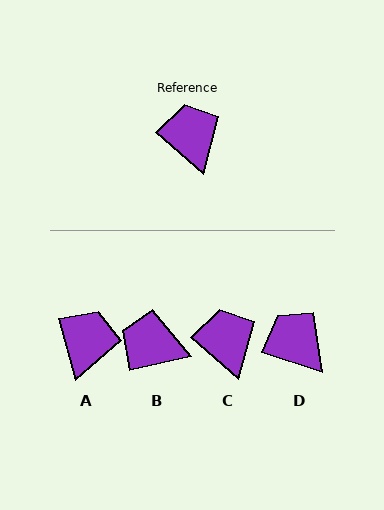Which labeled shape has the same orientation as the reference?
C.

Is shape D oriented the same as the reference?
No, it is off by about 23 degrees.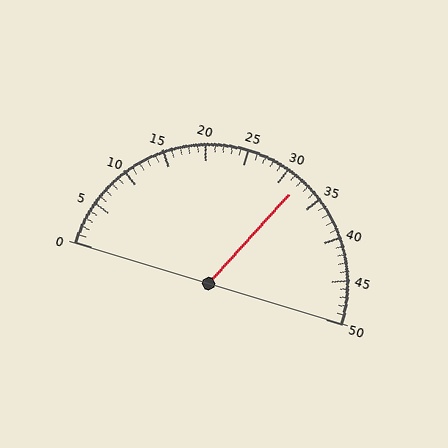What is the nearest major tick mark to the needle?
The nearest major tick mark is 30.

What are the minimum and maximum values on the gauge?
The gauge ranges from 0 to 50.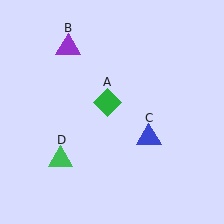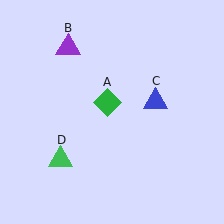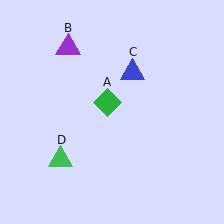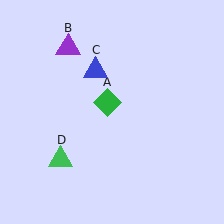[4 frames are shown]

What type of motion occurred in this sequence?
The blue triangle (object C) rotated counterclockwise around the center of the scene.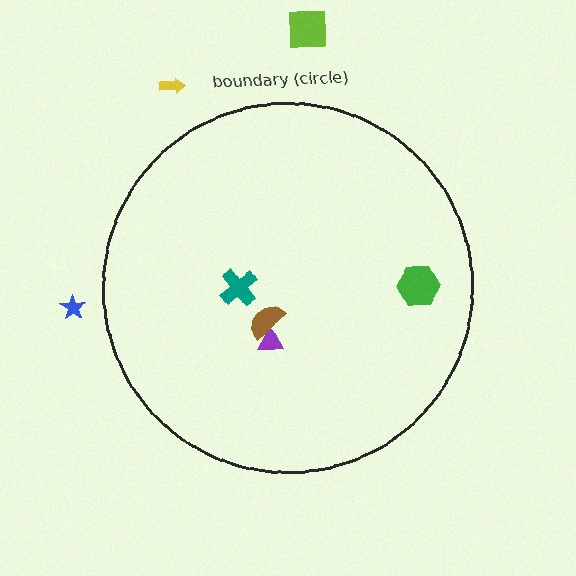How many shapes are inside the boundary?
4 inside, 3 outside.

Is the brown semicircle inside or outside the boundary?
Inside.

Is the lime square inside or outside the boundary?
Outside.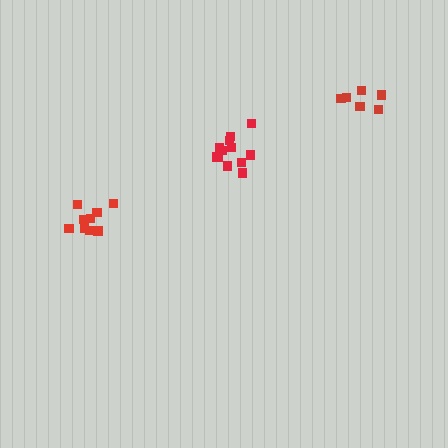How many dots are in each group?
Group 1: 9 dots, Group 2: 12 dots, Group 3: 6 dots (27 total).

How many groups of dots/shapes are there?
There are 3 groups.